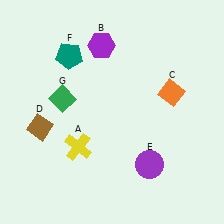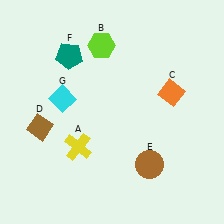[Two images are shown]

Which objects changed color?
B changed from purple to lime. E changed from purple to brown. G changed from green to cyan.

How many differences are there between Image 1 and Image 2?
There are 3 differences between the two images.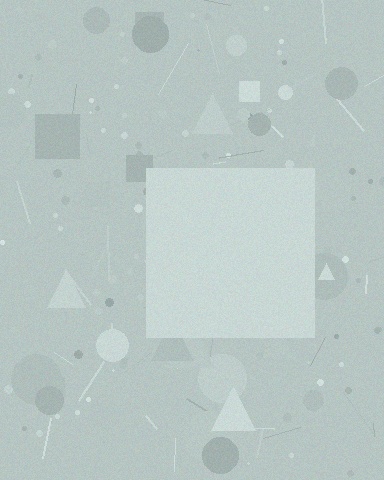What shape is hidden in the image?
A square is hidden in the image.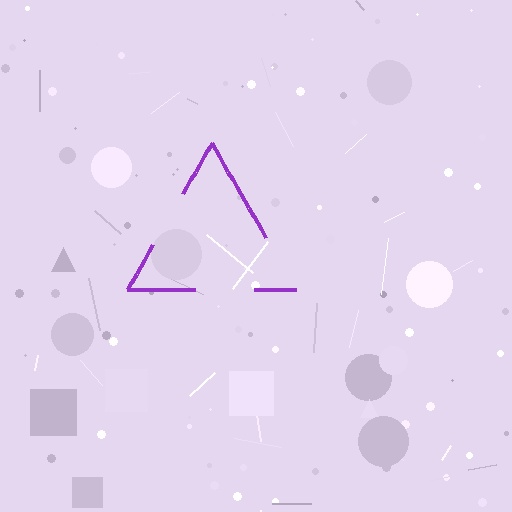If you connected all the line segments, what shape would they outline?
They would outline a triangle.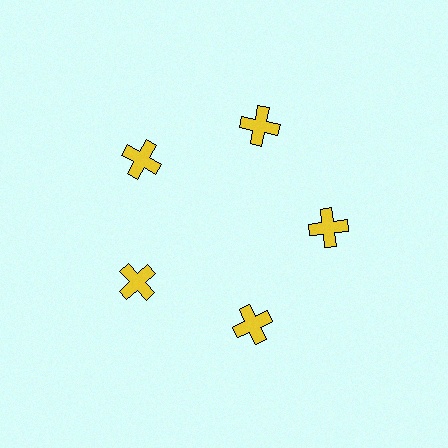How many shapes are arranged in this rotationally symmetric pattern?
There are 5 shapes, arranged in 5 groups of 1.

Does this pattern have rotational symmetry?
Yes, this pattern has 5-fold rotational symmetry. It looks the same after rotating 72 degrees around the center.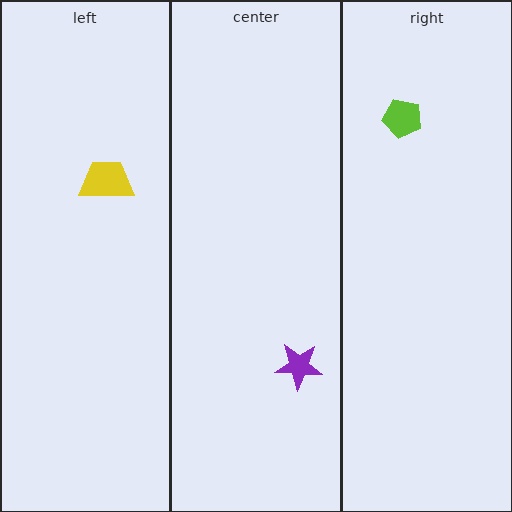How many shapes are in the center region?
1.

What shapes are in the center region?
The purple star.